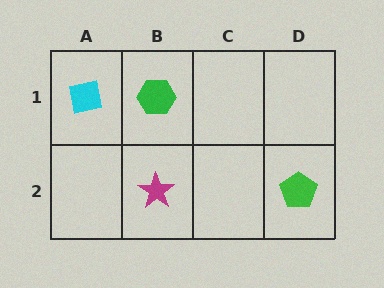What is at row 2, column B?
A magenta star.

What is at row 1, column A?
A cyan square.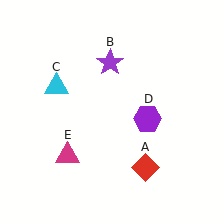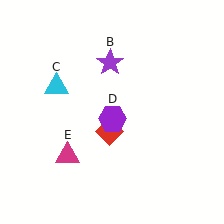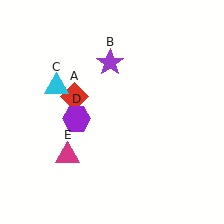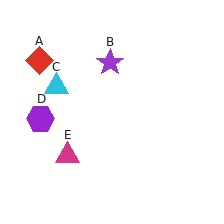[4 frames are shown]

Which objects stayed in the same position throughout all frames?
Purple star (object B) and cyan triangle (object C) and magenta triangle (object E) remained stationary.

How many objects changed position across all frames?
2 objects changed position: red diamond (object A), purple hexagon (object D).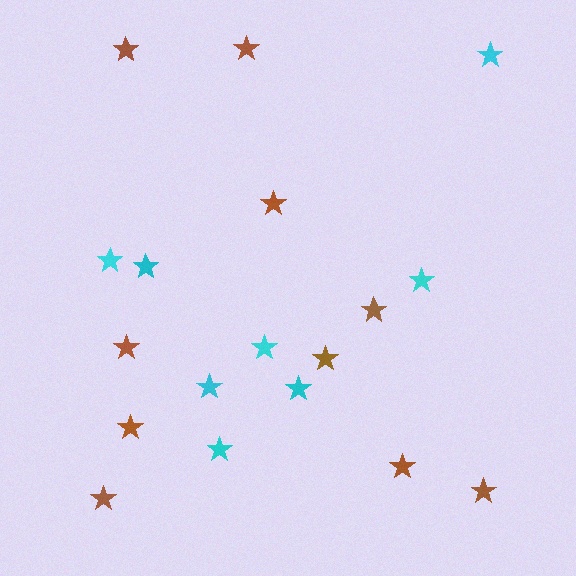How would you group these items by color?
There are 2 groups: one group of brown stars (10) and one group of cyan stars (8).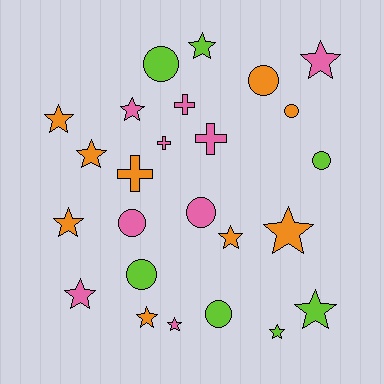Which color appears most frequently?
Pink, with 9 objects.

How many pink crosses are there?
There are 3 pink crosses.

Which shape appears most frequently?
Star, with 13 objects.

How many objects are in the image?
There are 25 objects.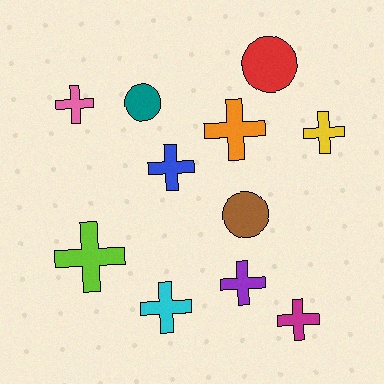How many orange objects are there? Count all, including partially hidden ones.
There is 1 orange object.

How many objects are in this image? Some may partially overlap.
There are 11 objects.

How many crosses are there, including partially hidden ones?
There are 8 crosses.